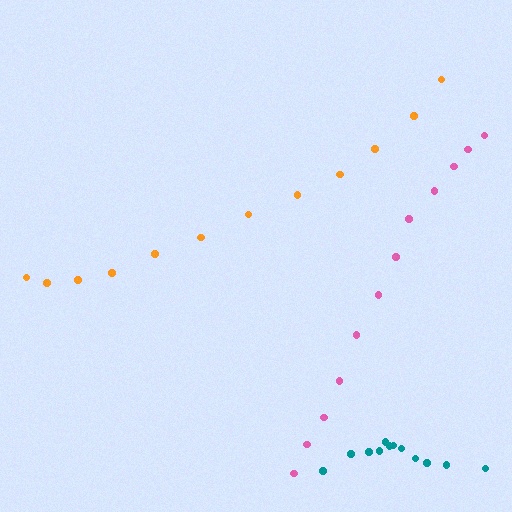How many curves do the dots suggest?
There are 3 distinct paths.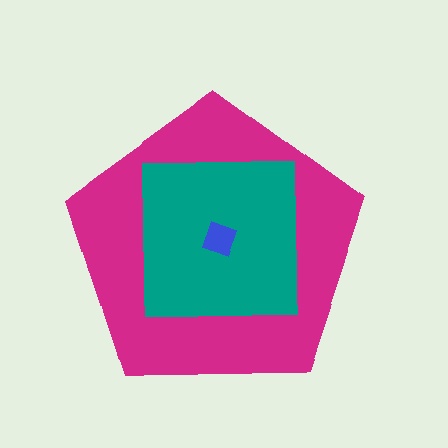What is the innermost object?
The blue diamond.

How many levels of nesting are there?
3.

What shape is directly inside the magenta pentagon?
The teal square.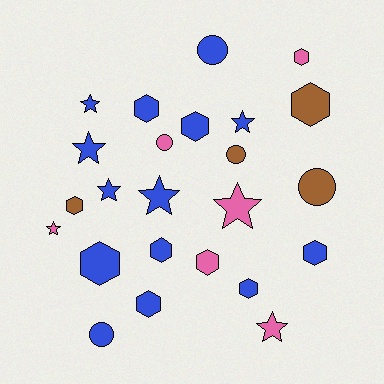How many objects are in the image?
There are 24 objects.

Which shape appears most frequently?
Hexagon, with 11 objects.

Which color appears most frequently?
Blue, with 14 objects.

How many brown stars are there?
There are no brown stars.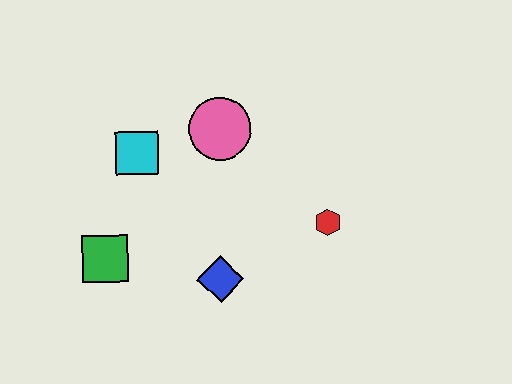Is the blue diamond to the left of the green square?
No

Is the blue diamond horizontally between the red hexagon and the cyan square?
Yes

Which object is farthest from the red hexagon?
The green square is farthest from the red hexagon.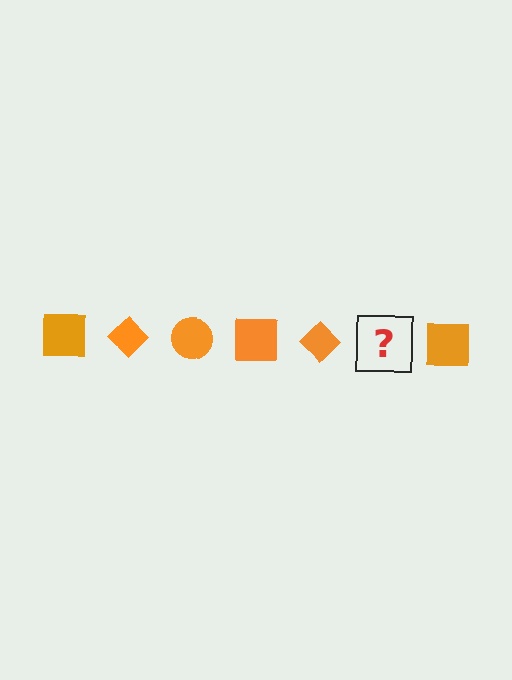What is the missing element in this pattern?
The missing element is an orange circle.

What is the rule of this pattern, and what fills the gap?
The rule is that the pattern cycles through square, diamond, circle shapes in orange. The gap should be filled with an orange circle.